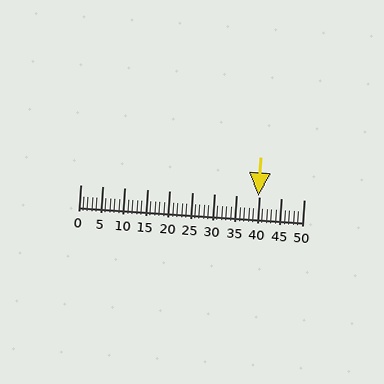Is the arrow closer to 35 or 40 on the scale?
The arrow is closer to 40.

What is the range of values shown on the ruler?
The ruler shows values from 0 to 50.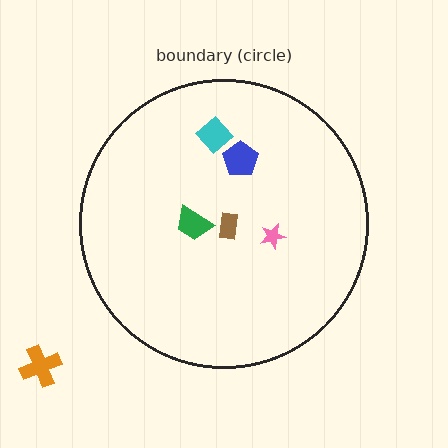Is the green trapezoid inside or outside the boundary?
Inside.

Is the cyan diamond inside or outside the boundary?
Inside.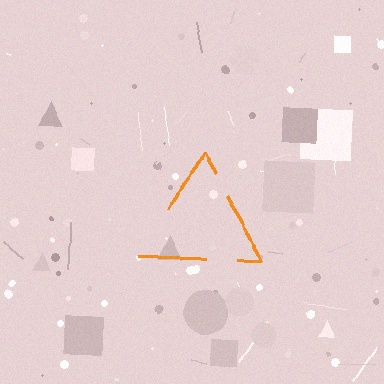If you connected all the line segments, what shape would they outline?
They would outline a triangle.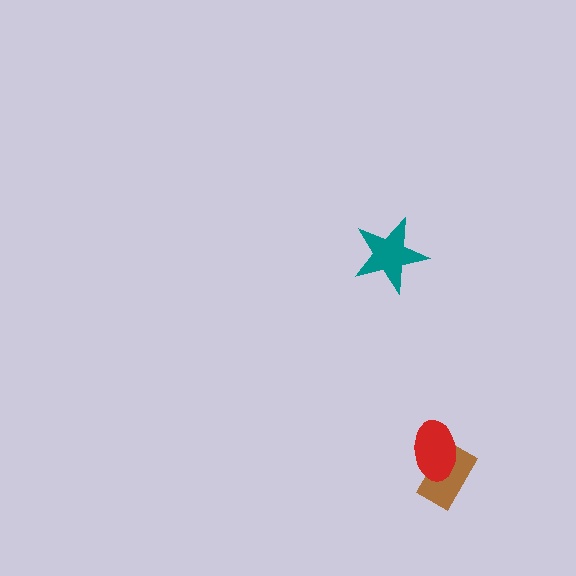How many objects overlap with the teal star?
0 objects overlap with the teal star.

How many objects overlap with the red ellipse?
1 object overlaps with the red ellipse.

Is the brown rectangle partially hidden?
Yes, it is partially covered by another shape.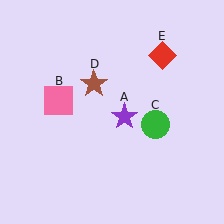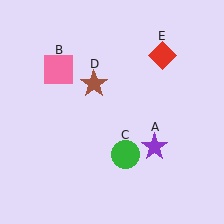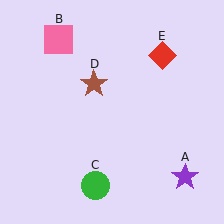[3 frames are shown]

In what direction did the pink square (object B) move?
The pink square (object B) moved up.